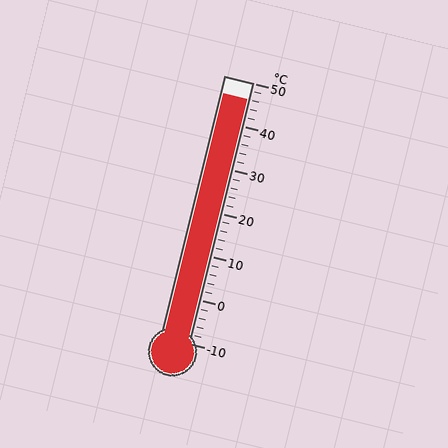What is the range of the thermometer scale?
The thermometer scale ranges from -10°C to 50°C.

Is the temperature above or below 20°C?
The temperature is above 20°C.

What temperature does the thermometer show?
The thermometer shows approximately 46°C.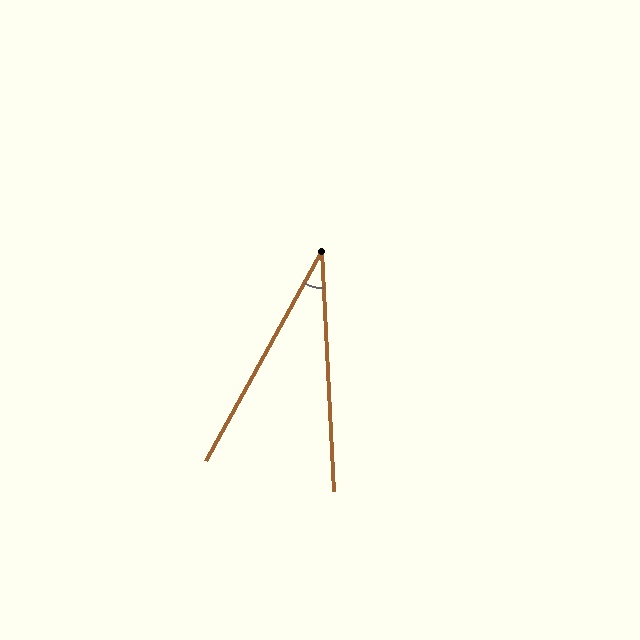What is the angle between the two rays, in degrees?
Approximately 32 degrees.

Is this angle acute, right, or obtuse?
It is acute.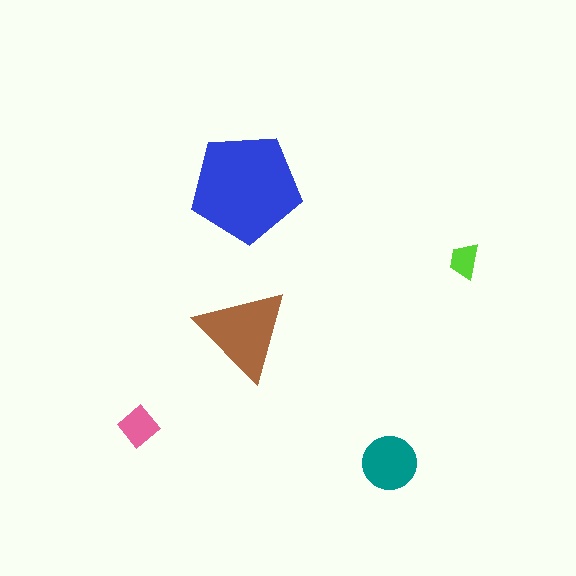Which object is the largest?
The blue pentagon.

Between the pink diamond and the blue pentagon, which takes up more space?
The blue pentagon.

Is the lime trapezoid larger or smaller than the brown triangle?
Smaller.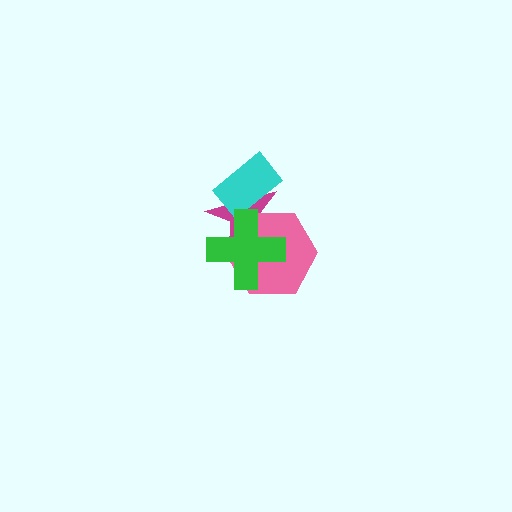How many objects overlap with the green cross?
2 objects overlap with the green cross.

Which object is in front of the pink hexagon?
The green cross is in front of the pink hexagon.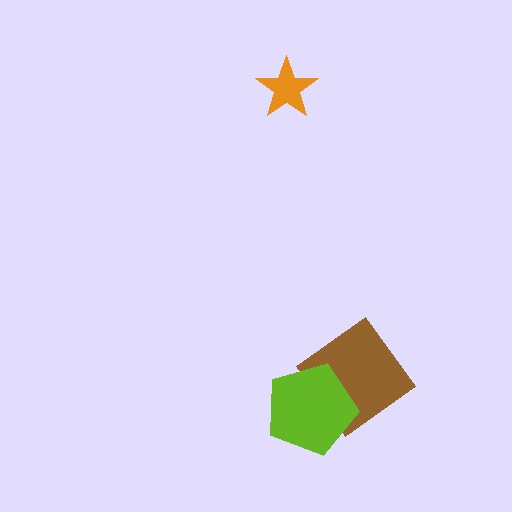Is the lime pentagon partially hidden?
No, no other shape covers it.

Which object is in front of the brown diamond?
The lime pentagon is in front of the brown diamond.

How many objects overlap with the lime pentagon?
1 object overlaps with the lime pentagon.